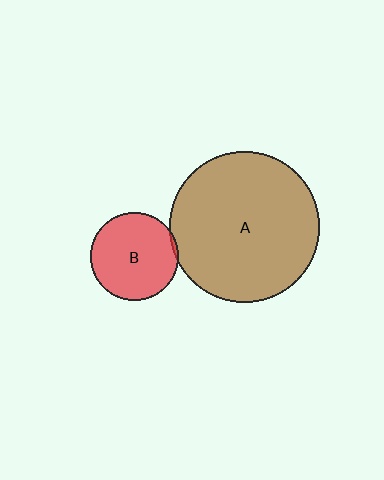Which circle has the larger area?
Circle A (brown).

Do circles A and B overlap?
Yes.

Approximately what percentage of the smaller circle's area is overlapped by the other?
Approximately 5%.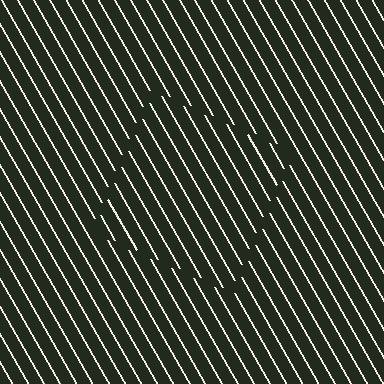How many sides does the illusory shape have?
4 sides — the line-ends trace a square.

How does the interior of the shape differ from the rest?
The interior of the shape contains the same grating, shifted by half a period — the contour is defined by the phase discontinuity where line-ends from the inner and outer gratings abut.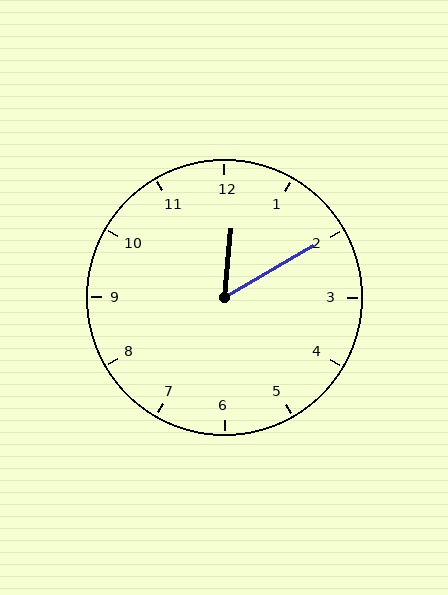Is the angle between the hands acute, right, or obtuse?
It is acute.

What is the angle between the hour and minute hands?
Approximately 55 degrees.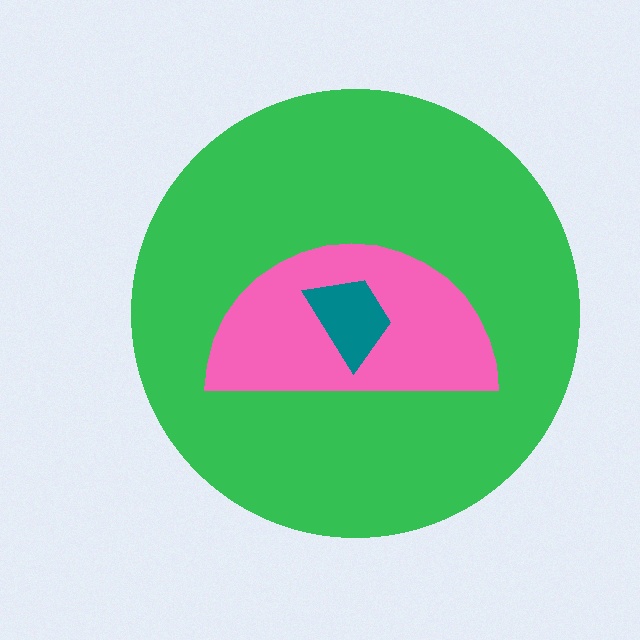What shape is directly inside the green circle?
The pink semicircle.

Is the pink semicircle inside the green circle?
Yes.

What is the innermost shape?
The teal trapezoid.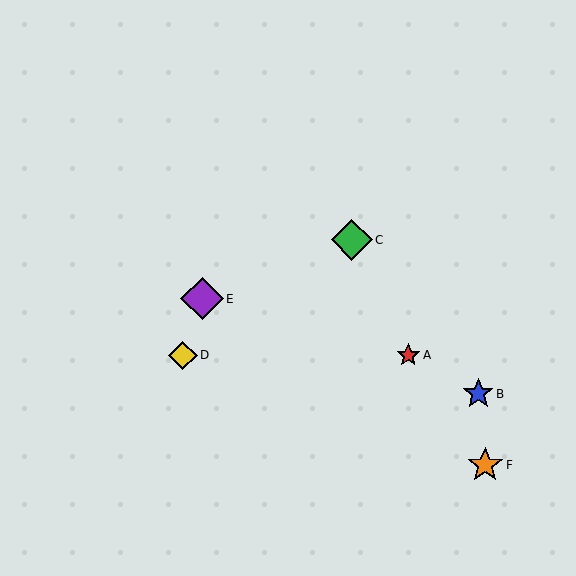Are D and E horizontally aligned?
No, D is at y≈355 and E is at y≈299.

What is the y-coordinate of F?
Object F is at y≈465.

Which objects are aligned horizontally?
Objects A, D are aligned horizontally.